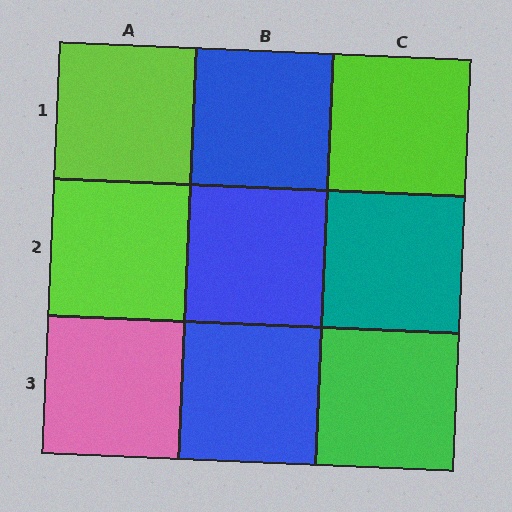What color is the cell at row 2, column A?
Lime.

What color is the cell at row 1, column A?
Lime.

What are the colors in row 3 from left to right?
Pink, blue, green.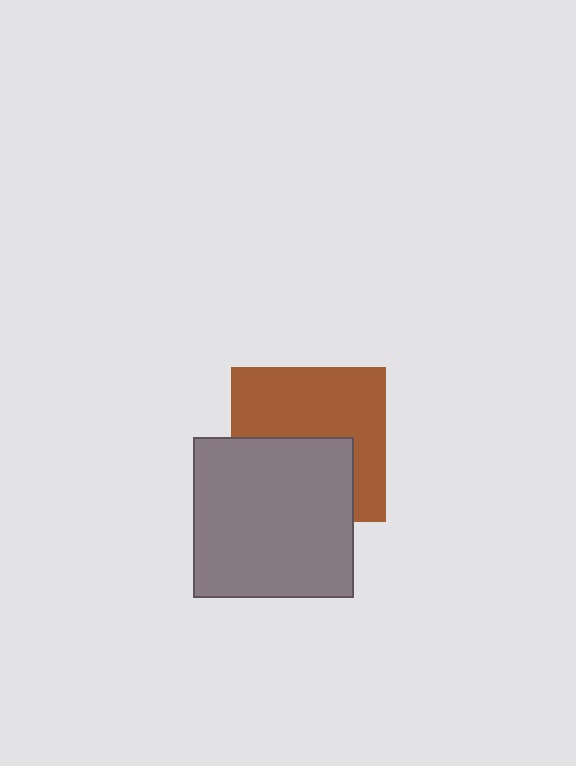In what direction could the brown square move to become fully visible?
The brown square could move up. That would shift it out from behind the gray square entirely.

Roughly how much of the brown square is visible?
About half of it is visible (roughly 57%).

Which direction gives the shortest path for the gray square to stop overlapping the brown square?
Moving down gives the shortest separation.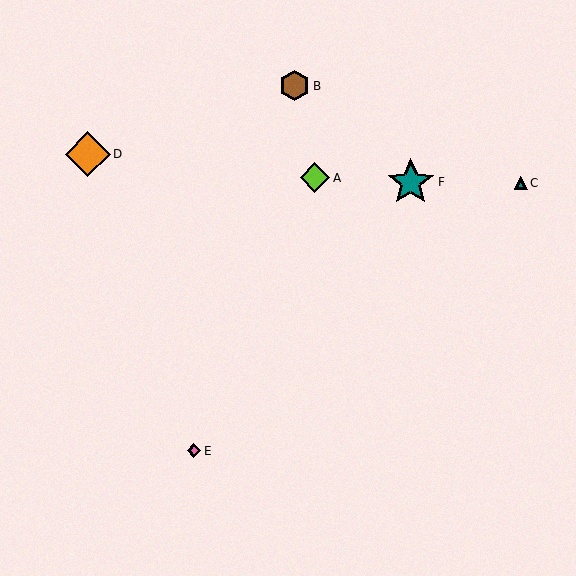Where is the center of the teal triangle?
The center of the teal triangle is at (521, 183).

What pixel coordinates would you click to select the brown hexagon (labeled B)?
Click at (295, 86) to select the brown hexagon B.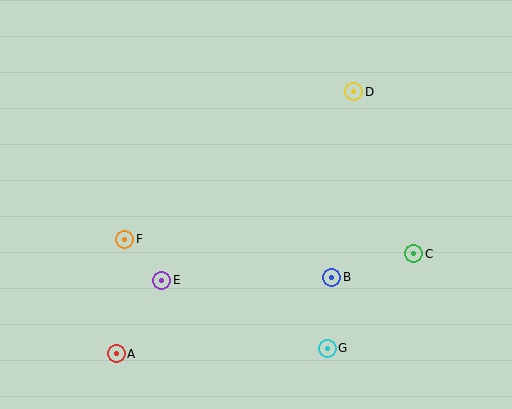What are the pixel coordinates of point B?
Point B is at (332, 277).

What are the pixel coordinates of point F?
Point F is at (125, 239).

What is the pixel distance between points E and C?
The distance between E and C is 253 pixels.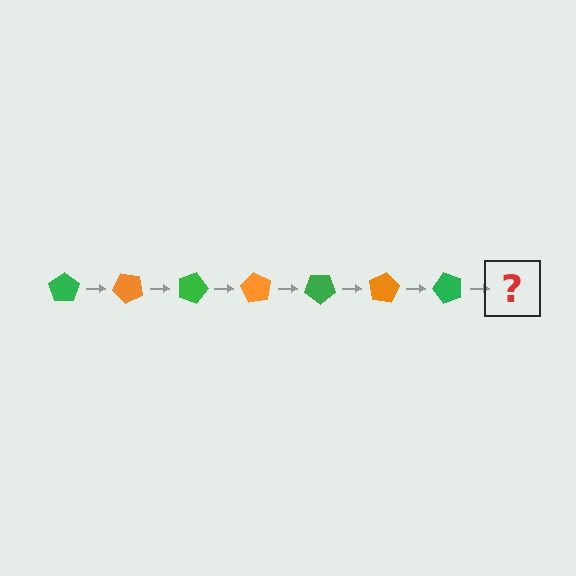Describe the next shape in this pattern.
It should be an orange pentagon, rotated 315 degrees from the start.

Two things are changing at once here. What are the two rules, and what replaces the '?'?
The two rules are that it rotates 45 degrees each step and the color cycles through green and orange. The '?' should be an orange pentagon, rotated 315 degrees from the start.